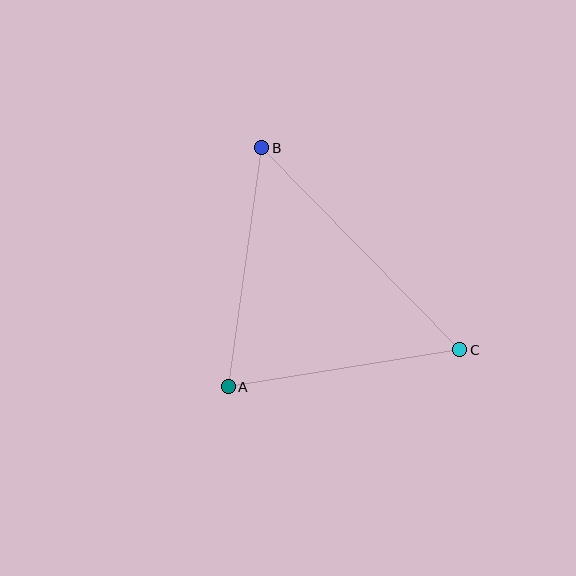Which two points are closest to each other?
Points A and C are closest to each other.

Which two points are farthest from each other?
Points B and C are farthest from each other.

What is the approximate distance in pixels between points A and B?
The distance between A and B is approximately 241 pixels.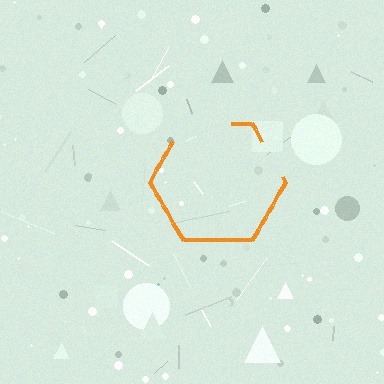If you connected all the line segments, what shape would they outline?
They would outline a hexagon.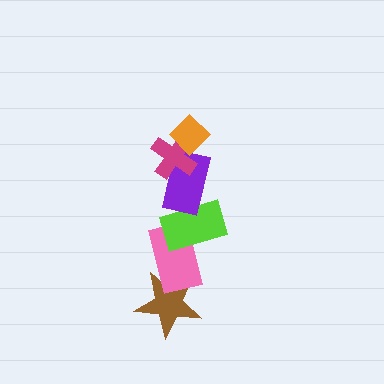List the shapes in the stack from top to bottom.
From top to bottom: the orange diamond, the magenta cross, the purple rectangle, the lime rectangle, the pink rectangle, the brown star.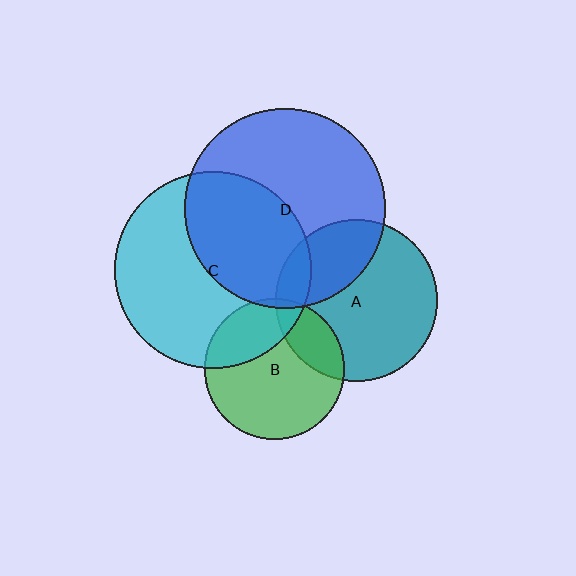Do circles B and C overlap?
Yes.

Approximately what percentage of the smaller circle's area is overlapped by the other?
Approximately 30%.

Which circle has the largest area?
Circle D (blue).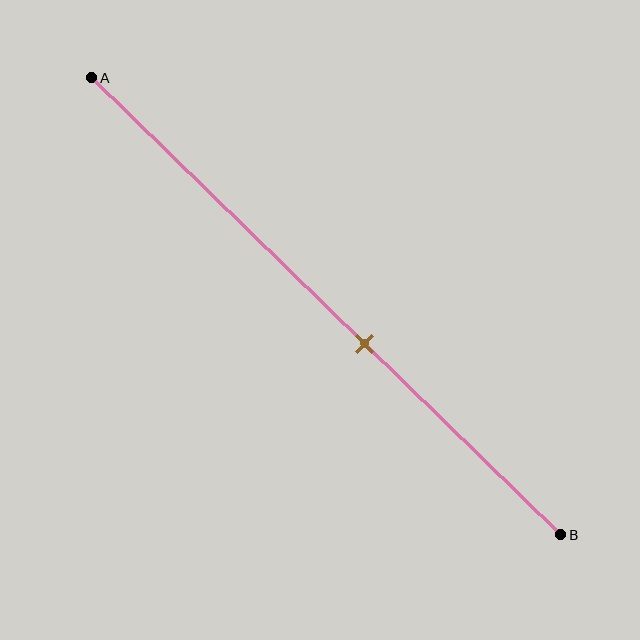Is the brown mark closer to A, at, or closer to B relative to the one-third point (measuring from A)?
The brown mark is closer to point B than the one-third point of segment AB.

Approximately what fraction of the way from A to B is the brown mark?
The brown mark is approximately 60% of the way from A to B.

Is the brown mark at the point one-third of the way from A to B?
No, the mark is at about 60% from A, not at the 33% one-third point.